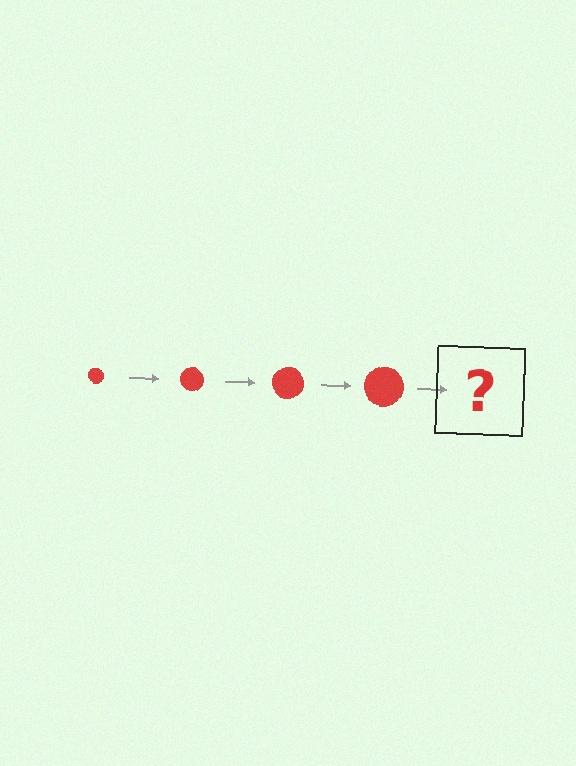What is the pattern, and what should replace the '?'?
The pattern is that the circle gets progressively larger each step. The '?' should be a red circle, larger than the previous one.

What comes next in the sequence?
The next element should be a red circle, larger than the previous one.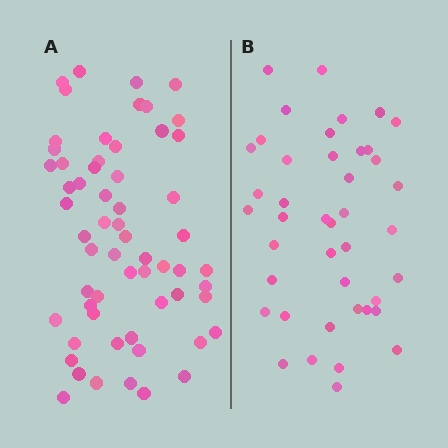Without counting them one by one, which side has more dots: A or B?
Region A (the left region) has more dots.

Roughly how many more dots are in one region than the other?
Region A has approximately 20 more dots than region B.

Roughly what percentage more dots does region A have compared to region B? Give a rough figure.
About 45% more.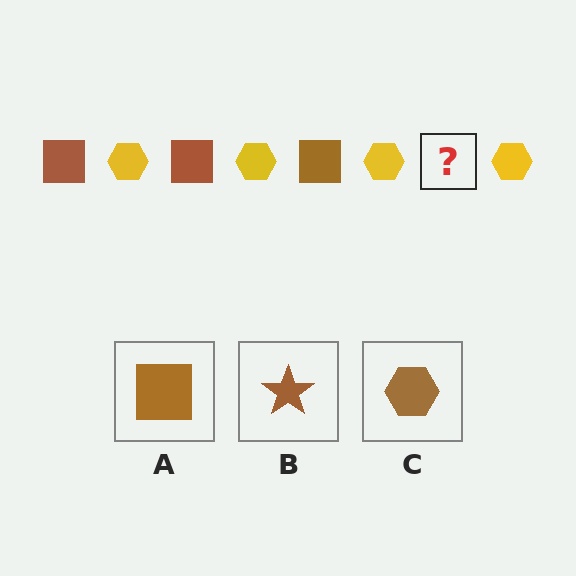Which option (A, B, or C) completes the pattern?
A.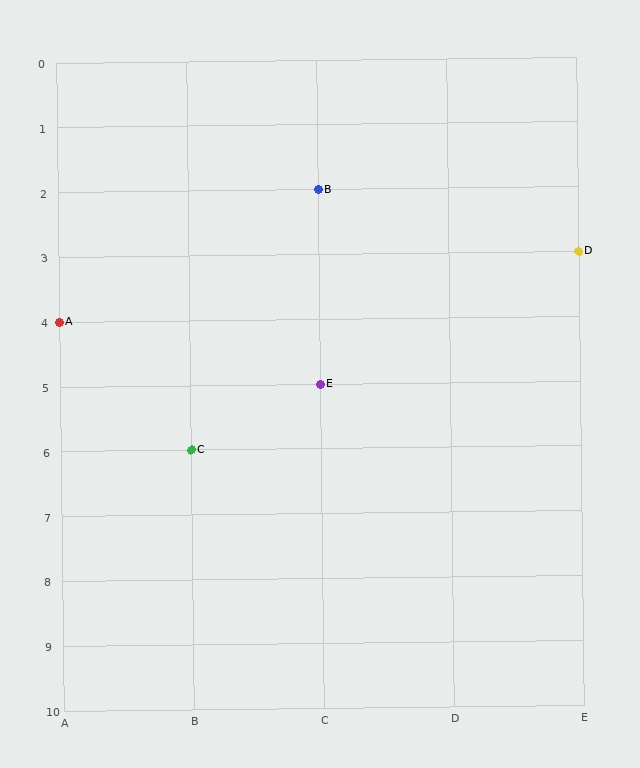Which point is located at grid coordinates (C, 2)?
Point B is at (C, 2).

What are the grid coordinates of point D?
Point D is at grid coordinates (E, 3).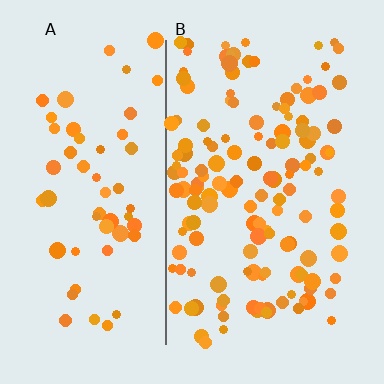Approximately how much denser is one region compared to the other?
Approximately 2.4× — region B over region A.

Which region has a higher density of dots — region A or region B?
B (the right).